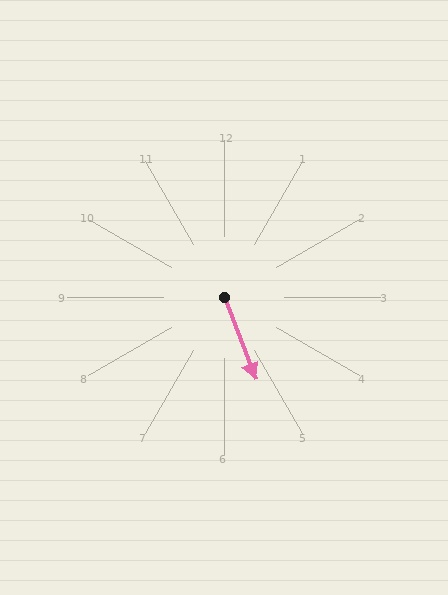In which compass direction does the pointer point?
South.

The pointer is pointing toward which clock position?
Roughly 5 o'clock.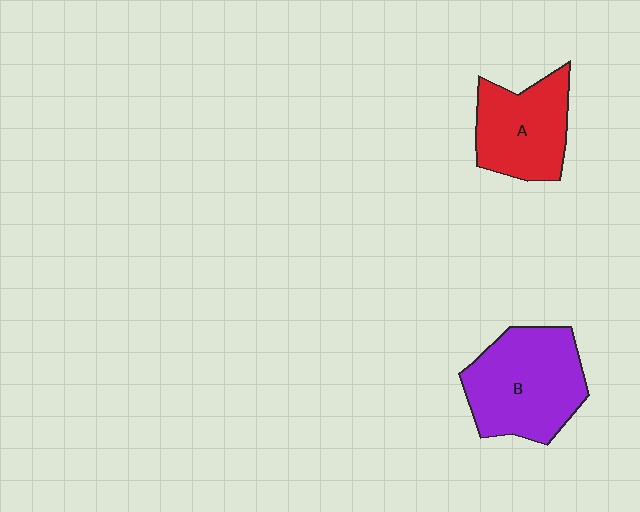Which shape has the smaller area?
Shape A (red).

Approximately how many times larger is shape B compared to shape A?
Approximately 1.3 times.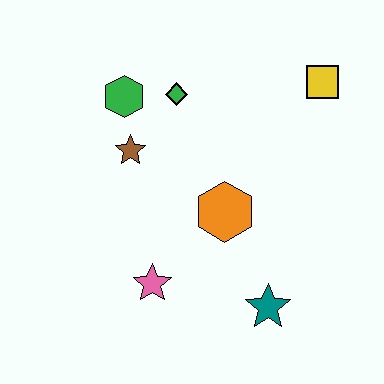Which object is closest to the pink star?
The orange hexagon is closest to the pink star.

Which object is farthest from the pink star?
The yellow square is farthest from the pink star.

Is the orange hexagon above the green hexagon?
No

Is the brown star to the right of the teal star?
No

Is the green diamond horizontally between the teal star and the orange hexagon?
No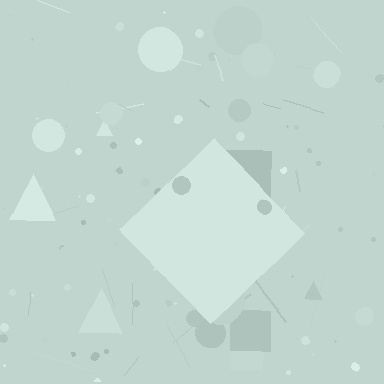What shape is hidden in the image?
A diamond is hidden in the image.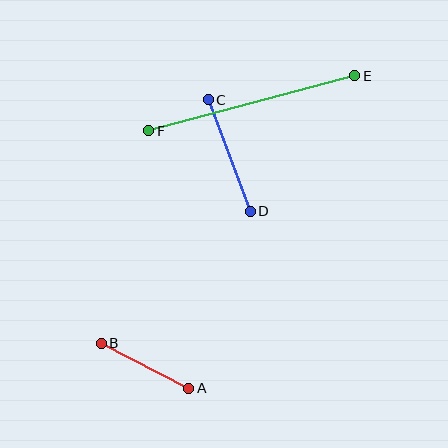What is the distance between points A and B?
The distance is approximately 99 pixels.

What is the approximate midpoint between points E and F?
The midpoint is at approximately (252, 103) pixels.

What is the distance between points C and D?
The distance is approximately 119 pixels.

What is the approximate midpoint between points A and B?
The midpoint is at approximately (145, 366) pixels.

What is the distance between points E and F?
The distance is approximately 213 pixels.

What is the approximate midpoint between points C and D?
The midpoint is at approximately (229, 156) pixels.